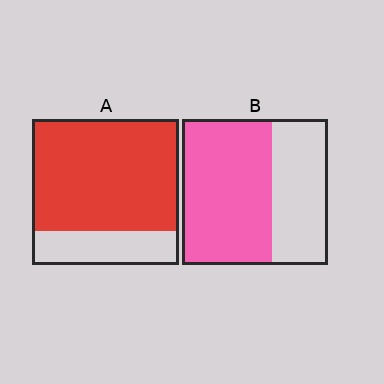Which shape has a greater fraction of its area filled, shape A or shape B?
Shape A.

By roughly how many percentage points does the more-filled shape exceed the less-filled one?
By roughly 15 percentage points (A over B).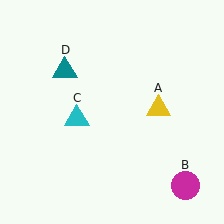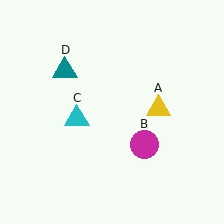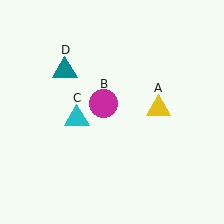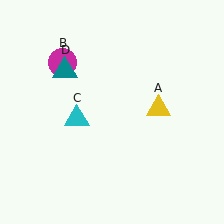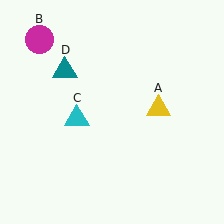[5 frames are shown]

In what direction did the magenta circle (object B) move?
The magenta circle (object B) moved up and to the left.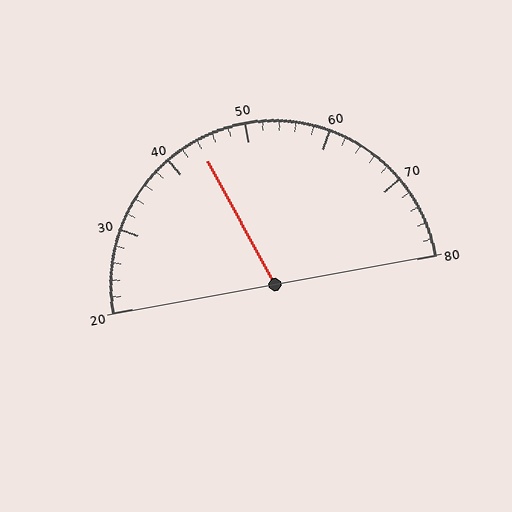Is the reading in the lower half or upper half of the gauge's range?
The reading is in the lower half of the range (20 to 80).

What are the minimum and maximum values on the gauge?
The gauge ranges from 20 to 80.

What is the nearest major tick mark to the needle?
The nearest major tick mark is 40.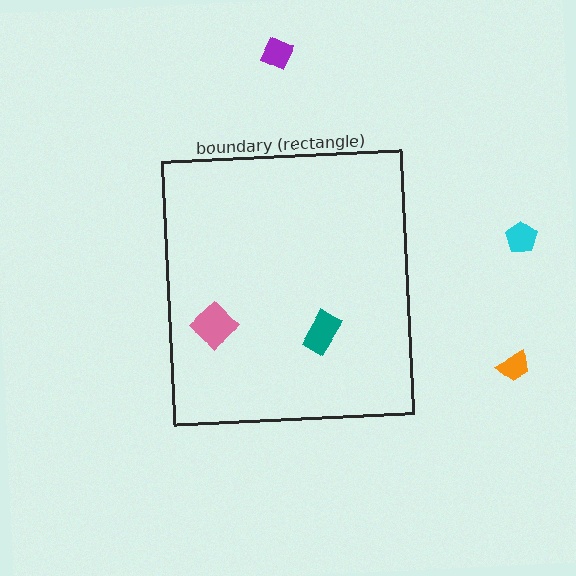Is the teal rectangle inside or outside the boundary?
Inside.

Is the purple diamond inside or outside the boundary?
Outside.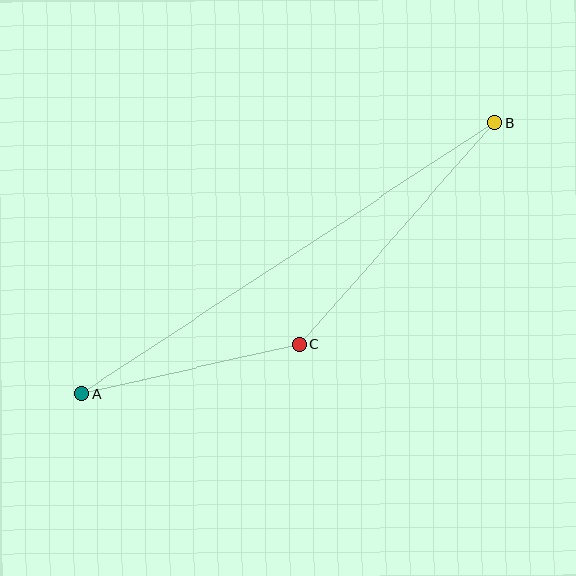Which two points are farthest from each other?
Points A and B are farthest from each other.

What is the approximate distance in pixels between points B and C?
The distance between B and C is approximately 295 pixels.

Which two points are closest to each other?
Points A and C are closest to each other.